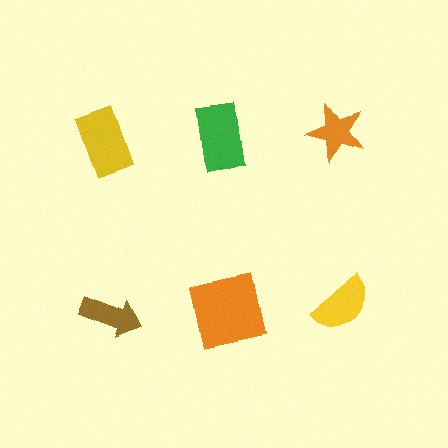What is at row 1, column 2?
A green rectangle.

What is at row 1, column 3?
An orange star.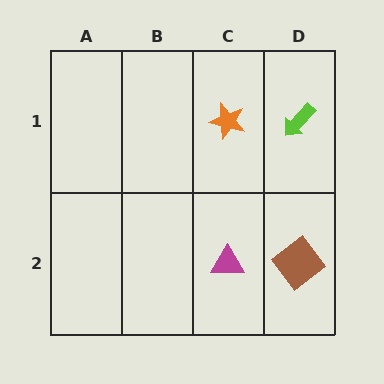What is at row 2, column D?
A brown diamond.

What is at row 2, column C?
A magenta triangle.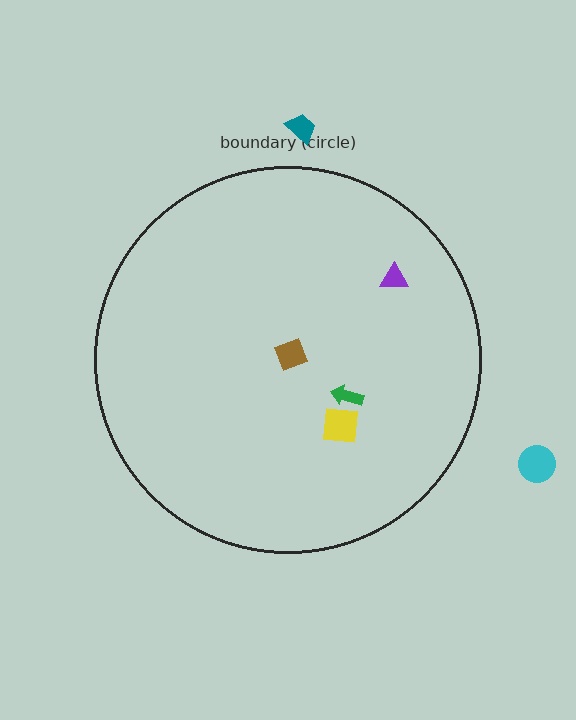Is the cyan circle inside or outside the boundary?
Outside.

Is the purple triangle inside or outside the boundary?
Inside.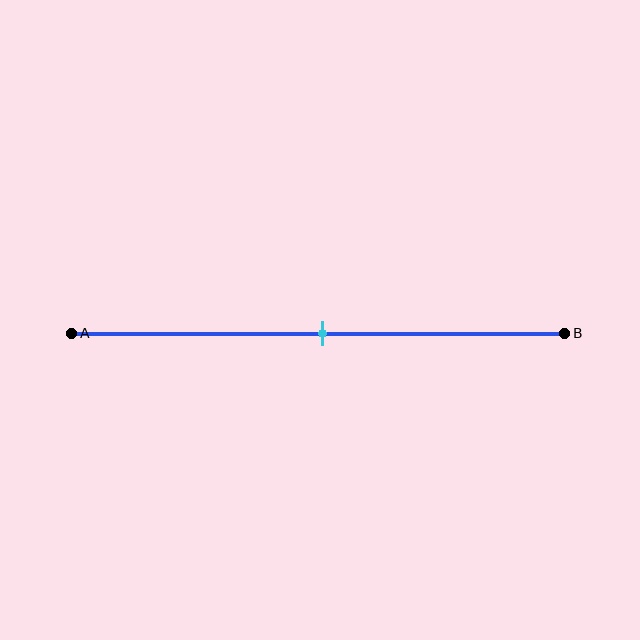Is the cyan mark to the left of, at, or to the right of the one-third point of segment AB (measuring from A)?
The cyan mark is to the right of the one-third point of segment AB.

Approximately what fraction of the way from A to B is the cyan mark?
The cyan mark is approximately 50% of the way from A to B.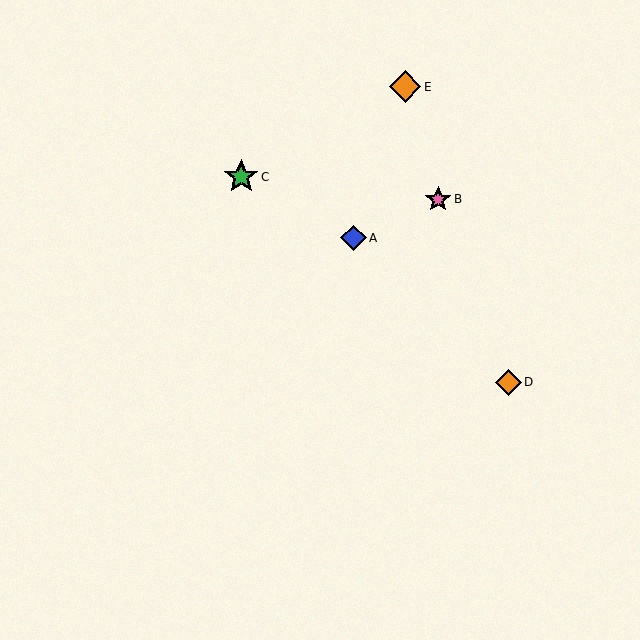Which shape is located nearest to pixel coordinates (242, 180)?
The green star (labeled C) at (241, 177) is nearest to that location.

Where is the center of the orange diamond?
The center of the orange diamond is at (508, 382).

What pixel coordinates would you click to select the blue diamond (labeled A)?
Click at (353, 238) to select the blue diamond A.